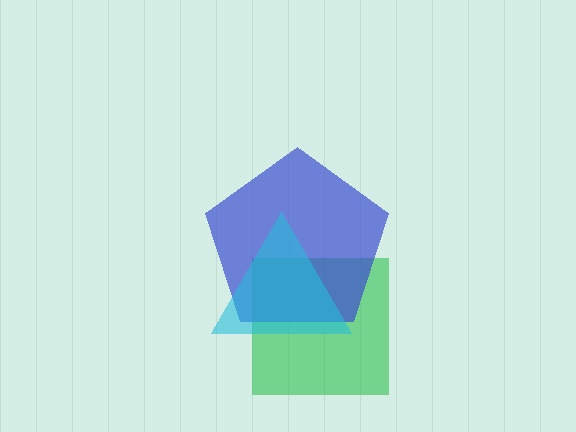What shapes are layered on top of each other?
The layered shapes are: a green square, a blue pentagon, a cyan triangle.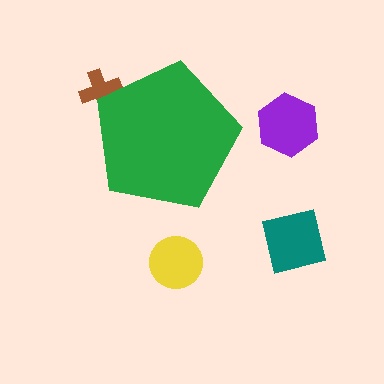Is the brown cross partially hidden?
Yes, the brown cross is partially hidden behind the green pentagon.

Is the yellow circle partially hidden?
No, the yellow circle is fully visible.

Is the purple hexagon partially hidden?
No, the purple hexagon is fully visible.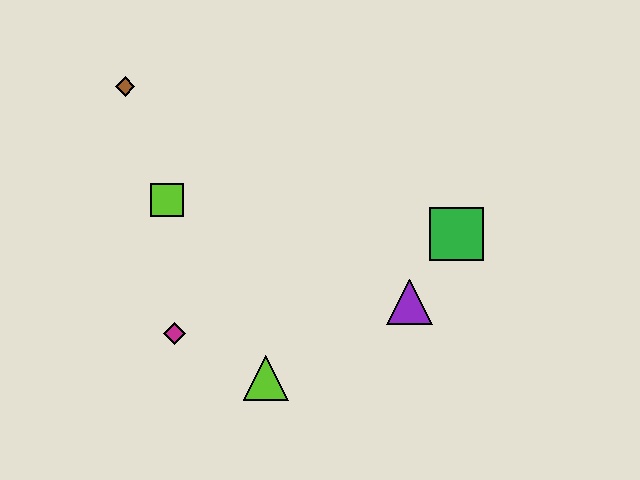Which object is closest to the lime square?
The brown diamond is closest to the lime square.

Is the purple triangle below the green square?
Yes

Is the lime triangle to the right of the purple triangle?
No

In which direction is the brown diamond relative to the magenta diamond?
The brown diamond is above the magenta diamond.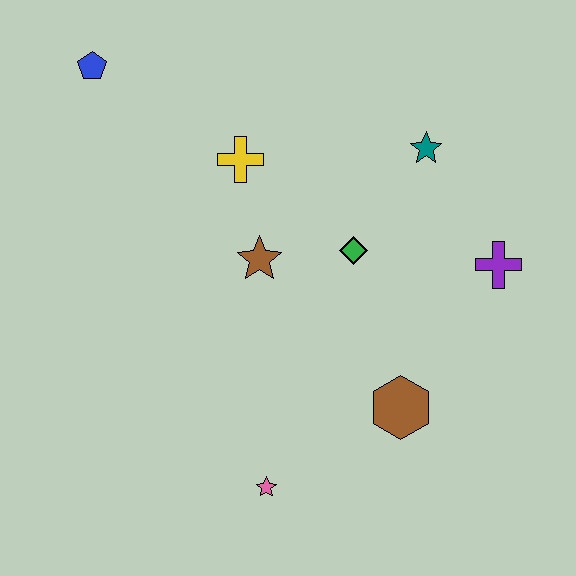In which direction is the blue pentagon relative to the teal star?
The blue pentagon is to the left of the teal star.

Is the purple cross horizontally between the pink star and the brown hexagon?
No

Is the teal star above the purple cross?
Yes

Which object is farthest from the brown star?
The blue pentagon is farthest from the brown star.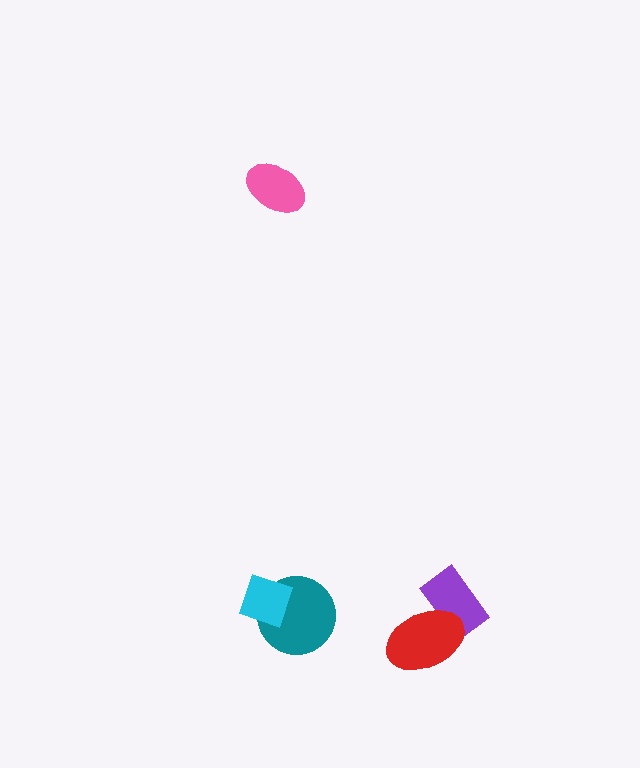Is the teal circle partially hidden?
Yes, it is partially covered by another shape.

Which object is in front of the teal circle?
The cyan diamond is in front of the teal circle.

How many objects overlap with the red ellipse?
1 object overlaps with the red ellipse.